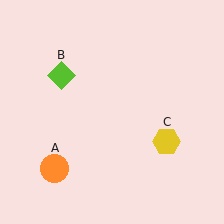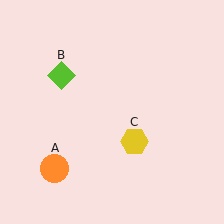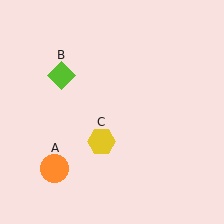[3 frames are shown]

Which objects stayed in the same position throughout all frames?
Orange circle (object A) and lime diamond (object B) remained stationary.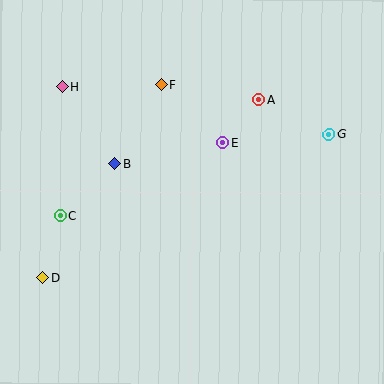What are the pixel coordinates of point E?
Point E is at (223, 143).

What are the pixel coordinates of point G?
Point G is at (329, 135).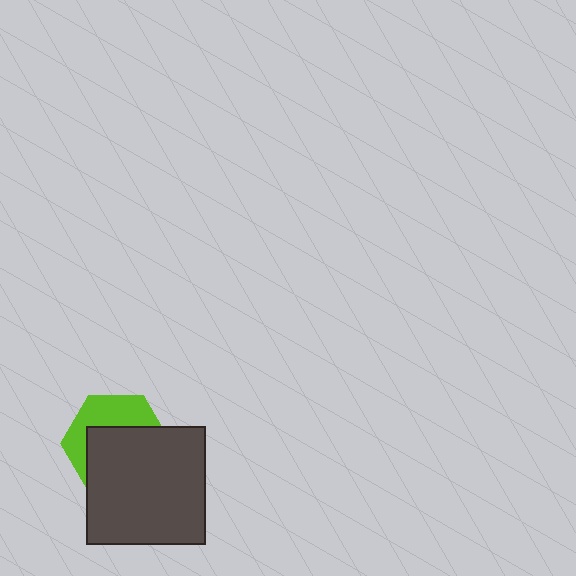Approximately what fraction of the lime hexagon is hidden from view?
Roughly 61% of the lime hexagon is hidden behind the dark gray square.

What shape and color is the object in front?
The object in front is a dark gray square.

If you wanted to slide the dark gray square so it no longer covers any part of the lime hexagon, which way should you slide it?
Slide it down — that is the most direct way to separate the two shapes.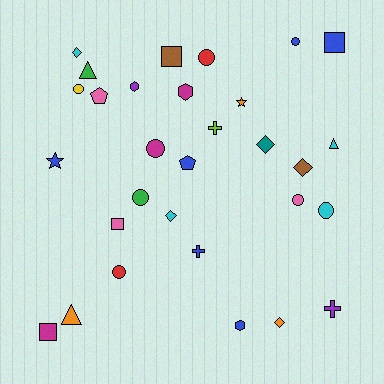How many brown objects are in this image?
There are 2 brown objects.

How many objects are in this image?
There are 30 objects.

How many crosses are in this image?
There are 3 crosses.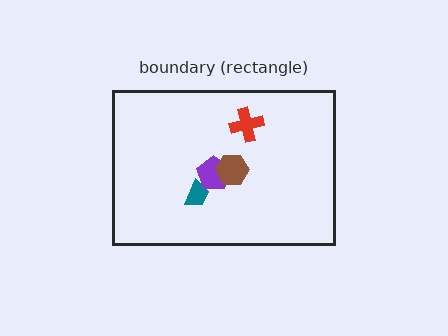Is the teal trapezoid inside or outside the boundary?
Inside.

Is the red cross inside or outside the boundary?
Inside.